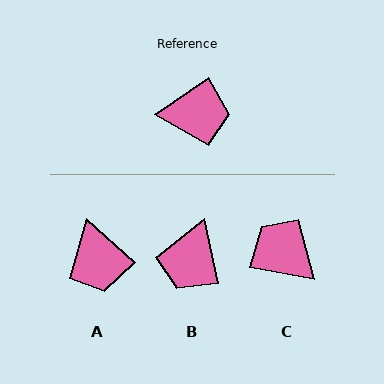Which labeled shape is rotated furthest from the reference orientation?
C, about 135 degrees away.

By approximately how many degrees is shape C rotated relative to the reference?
Approximately 135 degrees counter-clockwise.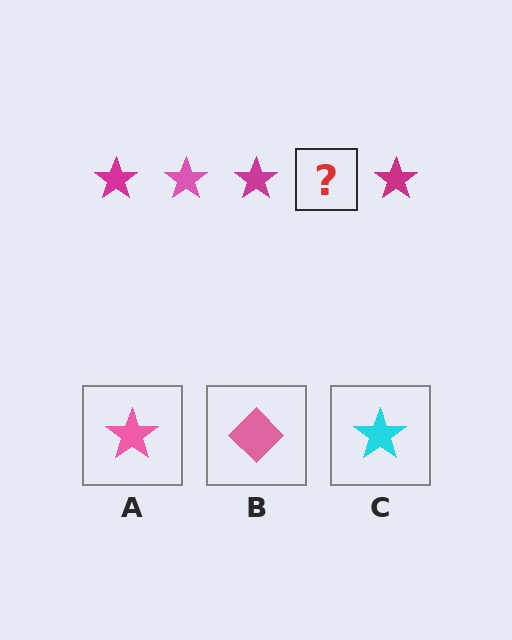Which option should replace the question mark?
Option A.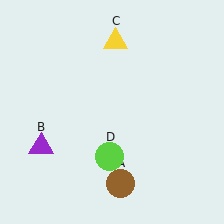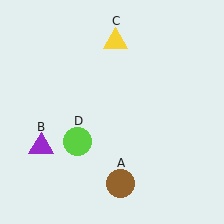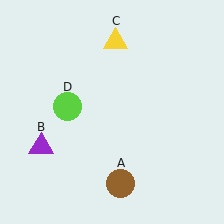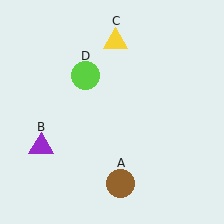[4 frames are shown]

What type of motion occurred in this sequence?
The lime circle (object D) rotated clockwise around the center of the scene.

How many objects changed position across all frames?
1 object changed position: lime circle (object D).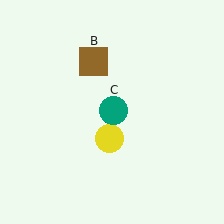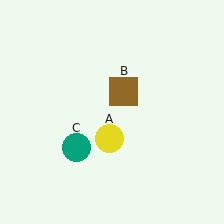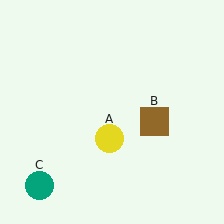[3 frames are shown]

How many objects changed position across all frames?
2 objects changed position: brown square (object B), teal circle (object C).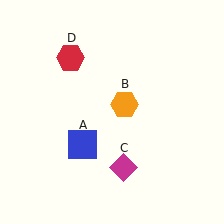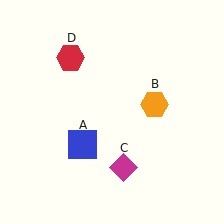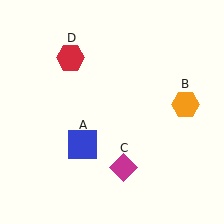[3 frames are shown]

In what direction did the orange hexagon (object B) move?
The orange hexagon (object B) moved right.